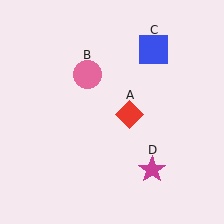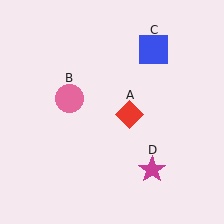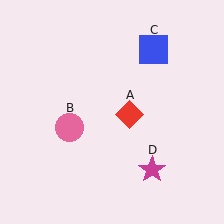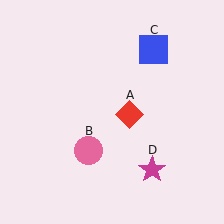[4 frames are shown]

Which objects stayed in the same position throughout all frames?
Red diamond (object A) and blue square (object C) and magenta star (object D) remained stationary.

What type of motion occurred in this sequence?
The pink circle (object B) rotated counterclockwise around the center of the scene.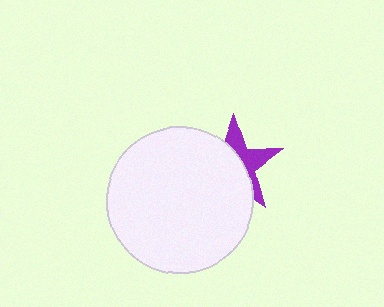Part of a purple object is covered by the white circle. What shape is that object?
It is a star.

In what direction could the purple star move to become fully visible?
The purple star could move toward the upper-right. That would shift it out from behind the white circle entirely.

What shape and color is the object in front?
The object in front is a white circle.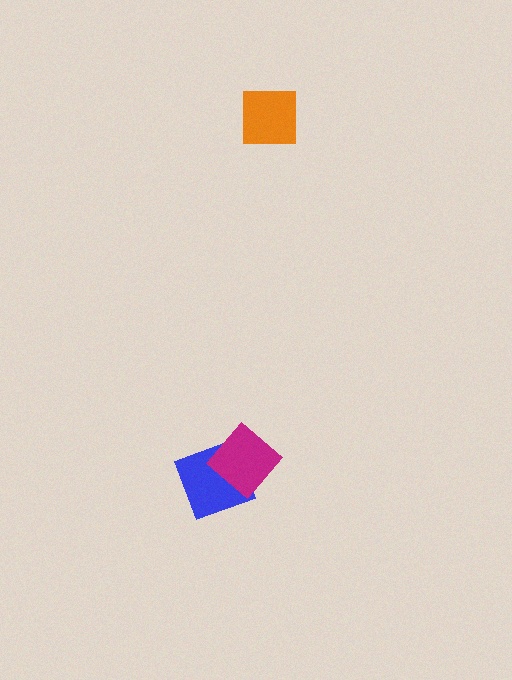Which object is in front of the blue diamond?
The magenta diamond is in front of the blue diamond.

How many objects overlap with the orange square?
0 objects overlap with the orange square.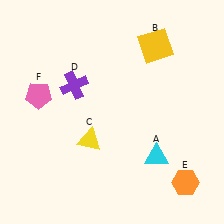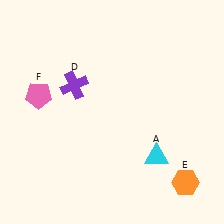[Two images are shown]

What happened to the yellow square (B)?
The yellow square (B) was removed in Image 2. It was in the top-right area of Image 1.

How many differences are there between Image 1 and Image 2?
There are 2 differences between the two images.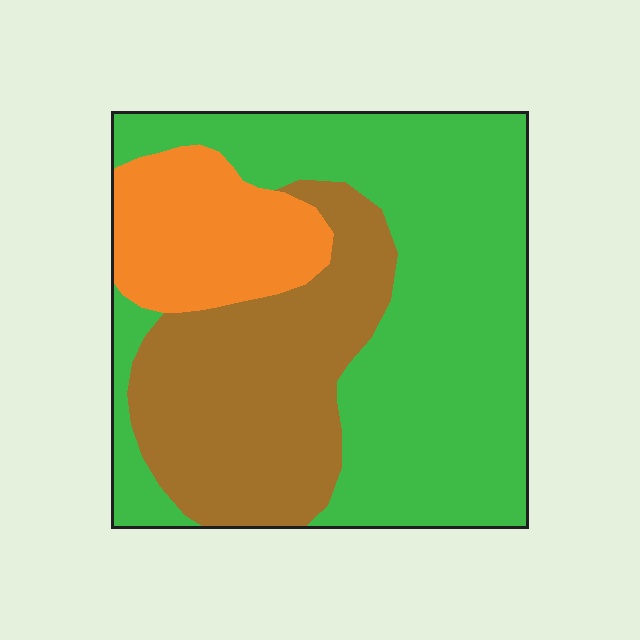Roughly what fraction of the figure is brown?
Brown takes up between a sixth and a third of the figure.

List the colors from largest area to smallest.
From largest to smallest: green, brown, orange.